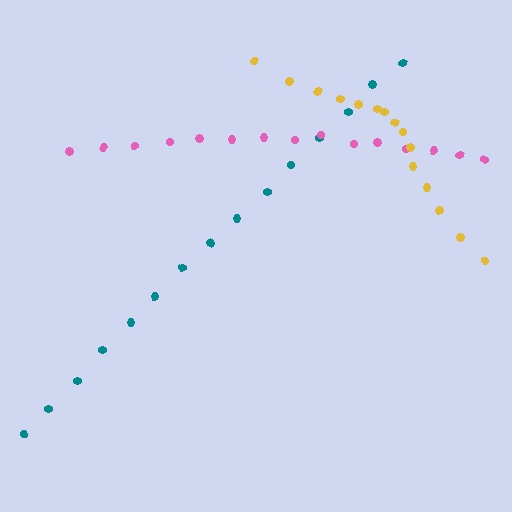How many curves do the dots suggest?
There are 3 distinct paths.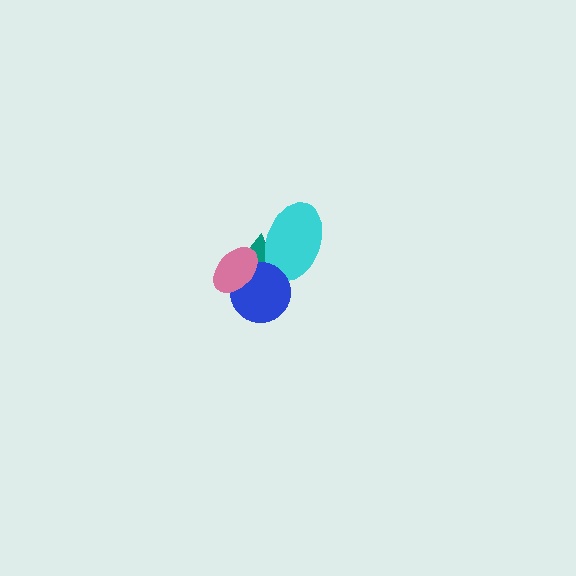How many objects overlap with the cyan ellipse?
2 objects overlap with the cyan ellipse.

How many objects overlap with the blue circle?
3 objects overlap with the blue circle.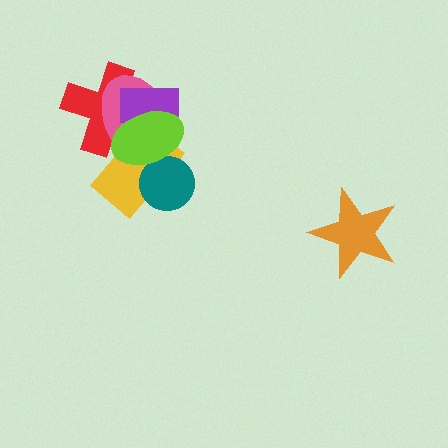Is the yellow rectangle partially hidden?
Yes, it is partially covered by another shape.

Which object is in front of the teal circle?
The lime ellipse is in front of the teal circle.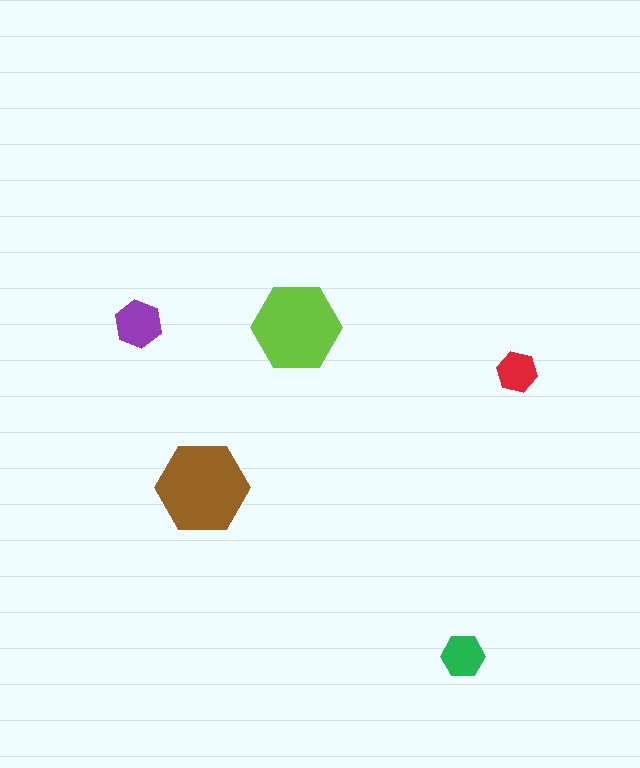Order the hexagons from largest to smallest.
the brown one, the lime one, the purple one, the green one, the red one.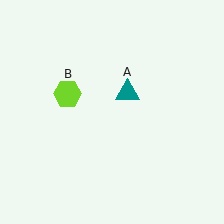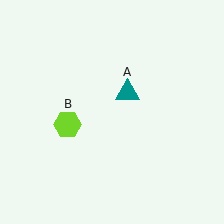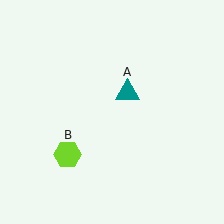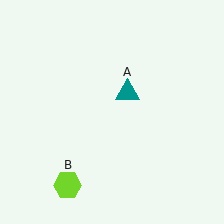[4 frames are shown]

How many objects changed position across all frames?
1 object changed position: lime hexagon (object B).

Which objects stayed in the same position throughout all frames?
Teal triangle (object A) remained stationary.